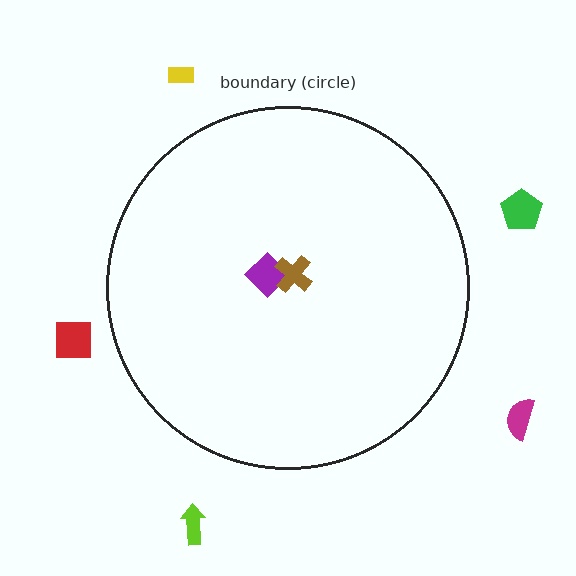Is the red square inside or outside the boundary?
Outside.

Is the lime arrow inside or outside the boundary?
Outside.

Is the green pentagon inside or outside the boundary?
Outside.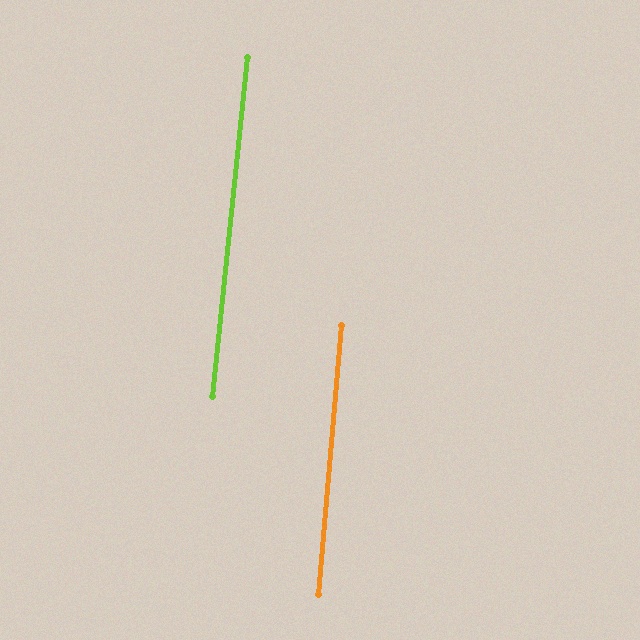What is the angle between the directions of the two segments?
Approximately 1 degree.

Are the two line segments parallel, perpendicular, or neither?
Parallel — their directions differ by only 0.9°.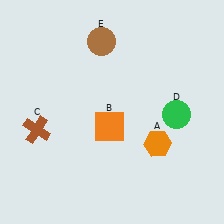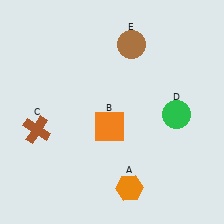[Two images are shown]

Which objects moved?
The objects that moved are: the orange hexagon (A), the brown circle (E).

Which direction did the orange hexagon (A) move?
The orange hexagon (A) moved down.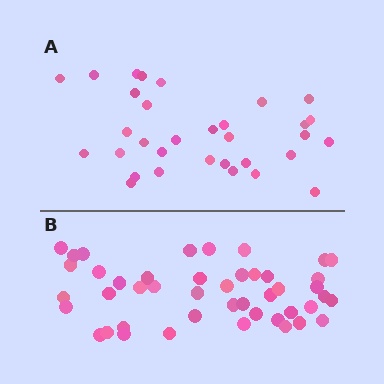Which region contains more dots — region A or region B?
Region B (the bottom region) has more dots.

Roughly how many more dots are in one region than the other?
Region B has approximately 15 more dots than region A.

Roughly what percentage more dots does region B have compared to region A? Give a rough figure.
About 40% more.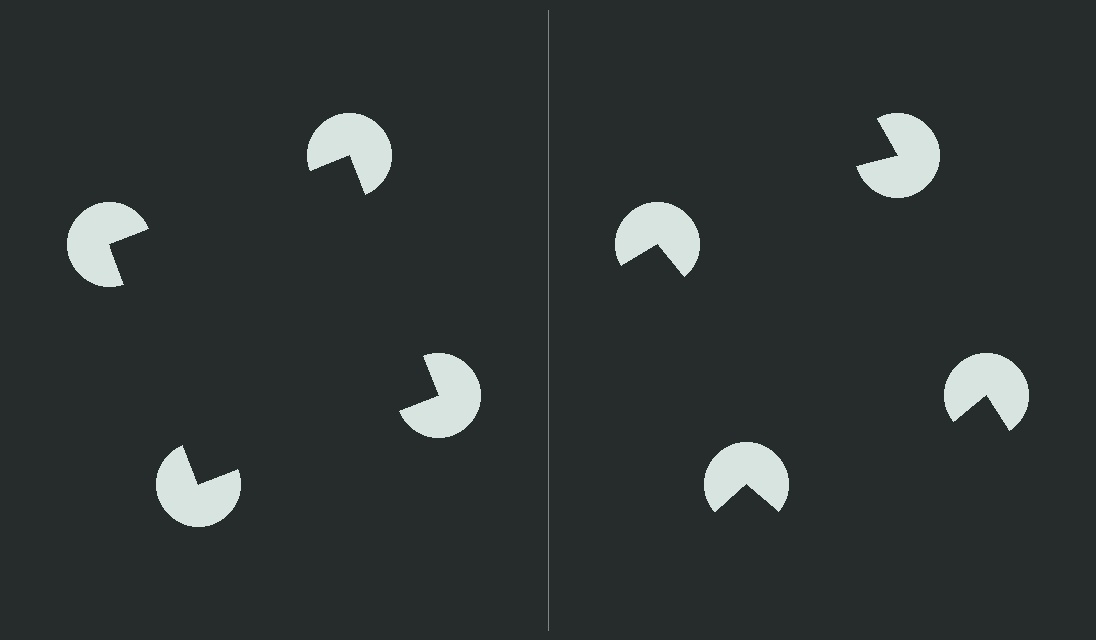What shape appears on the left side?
An illusory square.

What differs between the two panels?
The pac-man discs are positioned identically on both sides; only the wedge orientations differ. On the left they align to a square; on the right they are misaligned.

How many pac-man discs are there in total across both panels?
8 — 4 on each side.